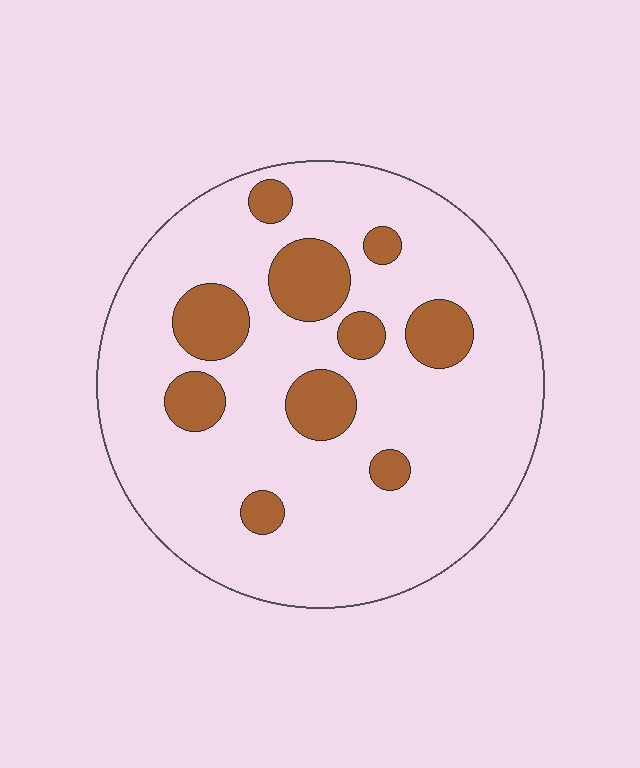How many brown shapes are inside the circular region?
10.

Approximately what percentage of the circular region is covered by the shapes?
Approximately 20%.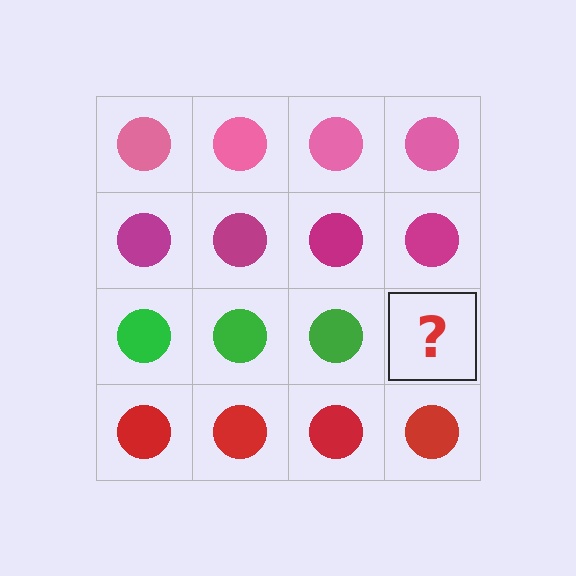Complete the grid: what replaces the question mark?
The question mark should be replaced with a green circle.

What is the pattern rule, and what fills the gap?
The rule is that each row has a consistent color. The gap should be filled with a green circle.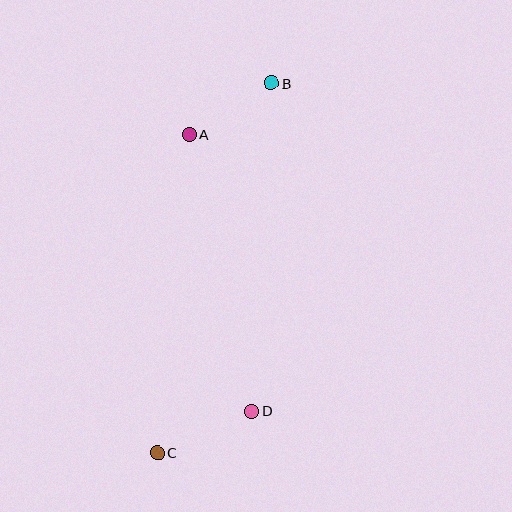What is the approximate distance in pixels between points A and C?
The distance between A and C is approximately 320 pixels.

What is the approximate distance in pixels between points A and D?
The distance between A and D is approximately 284 pixels.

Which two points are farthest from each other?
Points B and C are farthest from each other.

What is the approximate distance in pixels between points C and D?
The distance between C and D is approximately 103 pixels.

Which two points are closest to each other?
Points A and B are closest to each other.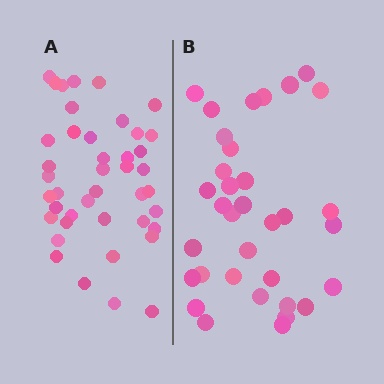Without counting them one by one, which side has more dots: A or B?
Region A (the left region) has more dots.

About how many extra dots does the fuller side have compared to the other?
Region A has roughly 8 or so more dots than region B.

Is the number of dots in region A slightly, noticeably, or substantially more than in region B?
Region A has only slightly more — the two regions are fairly close. The ratio is roughly 1.2 to 1.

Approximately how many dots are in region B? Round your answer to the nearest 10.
About 30 dots. (The exact count is 34, which rounds to 30.)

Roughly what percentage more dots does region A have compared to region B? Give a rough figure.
About 25% more.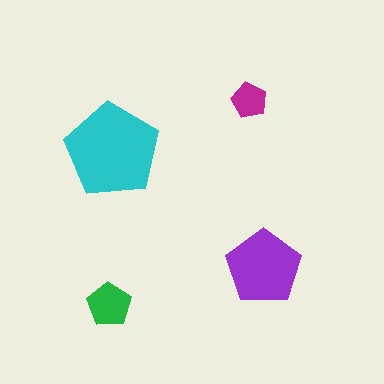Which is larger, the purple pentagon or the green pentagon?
The purple one.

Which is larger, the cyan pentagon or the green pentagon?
The cyan one.